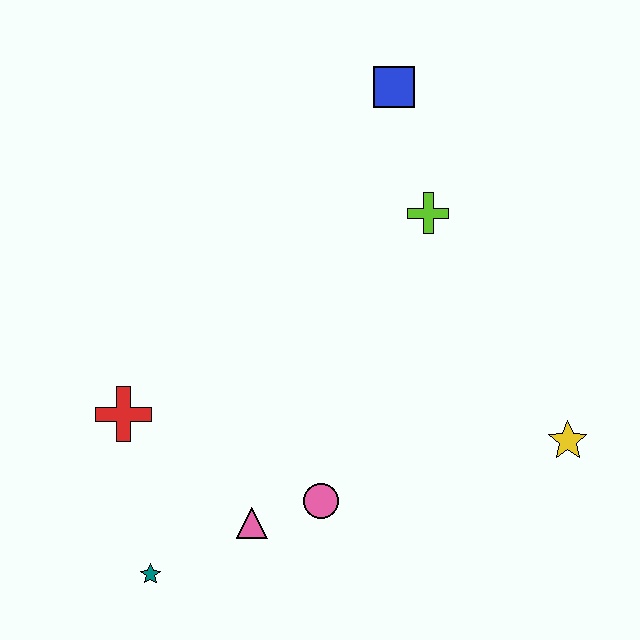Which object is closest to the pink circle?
The pink triangle is closest to the pink circle.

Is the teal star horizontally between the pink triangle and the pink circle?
No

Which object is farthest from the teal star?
The blue square is farthest from the teal star.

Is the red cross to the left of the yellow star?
Yes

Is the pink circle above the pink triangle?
Yes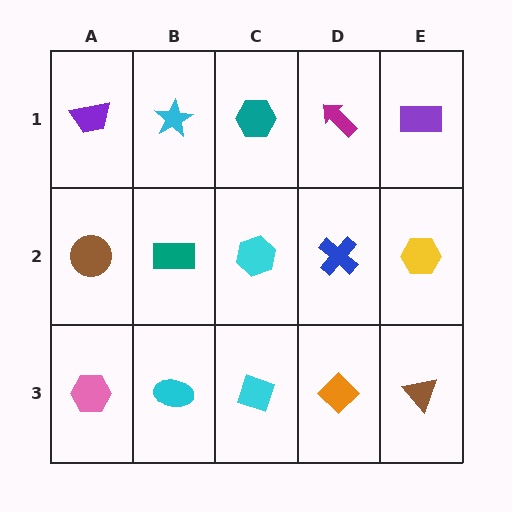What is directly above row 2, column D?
A magenta arrow.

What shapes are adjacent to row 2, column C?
A teal hexagon (row 1, column C), a cyan diamond (row 3, column C), a teal rectangle (row 2, column B), a blue cross (row 2, column D).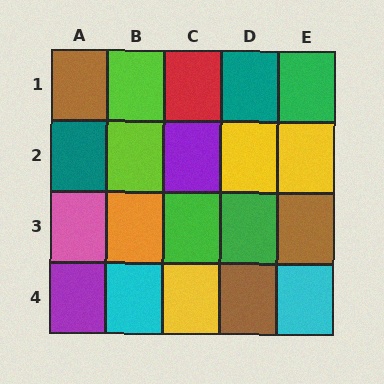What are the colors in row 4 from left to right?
Purple, cyan, yellow, brown, cyan.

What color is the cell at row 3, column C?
Green.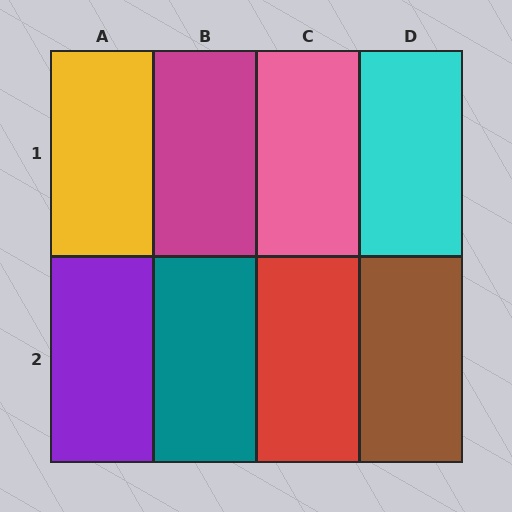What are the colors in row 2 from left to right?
Purple, teal, red, brown.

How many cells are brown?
1 cell is brown.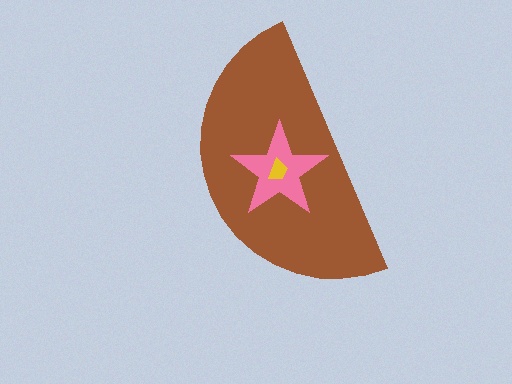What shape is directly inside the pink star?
The yellow trapezoid.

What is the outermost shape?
The brown semicircle.